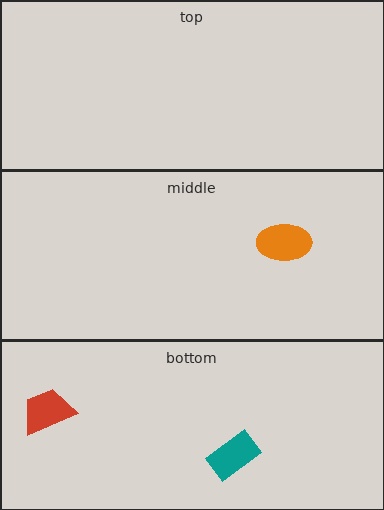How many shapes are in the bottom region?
2.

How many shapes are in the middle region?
1.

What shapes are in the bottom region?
The red trapezoid, the teal rectangle.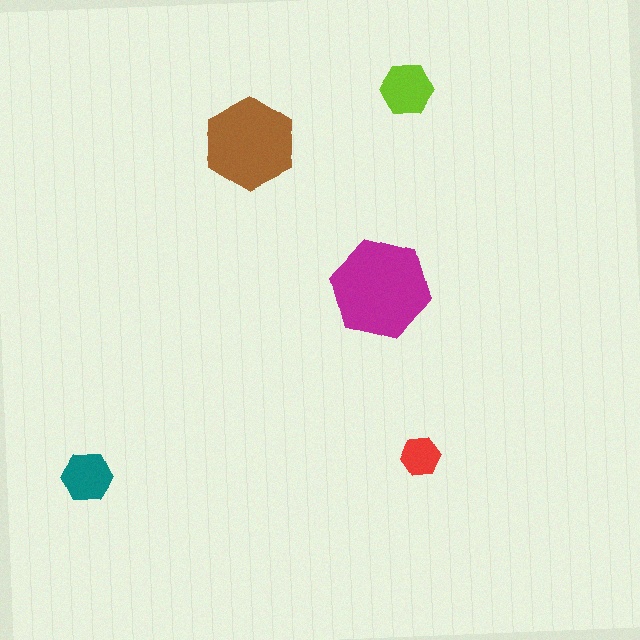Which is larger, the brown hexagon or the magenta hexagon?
The magenta one.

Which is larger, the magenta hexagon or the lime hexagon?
The magenta one.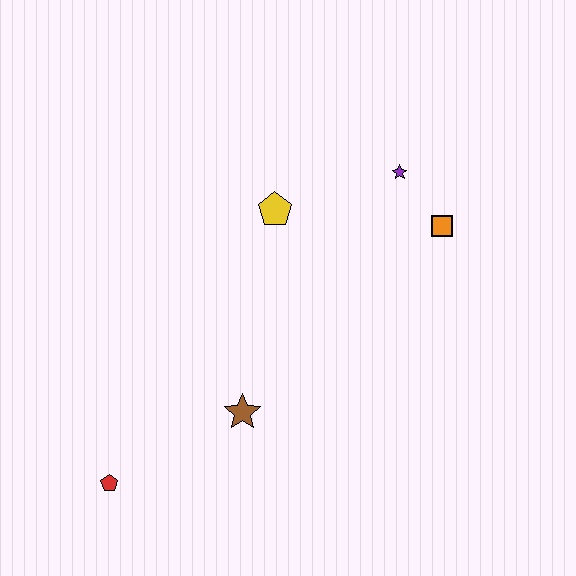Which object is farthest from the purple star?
The red pentagon is farthest from the purple star.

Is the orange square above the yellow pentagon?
No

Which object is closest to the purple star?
The orange square is closest to the purple star.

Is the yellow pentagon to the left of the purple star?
Yes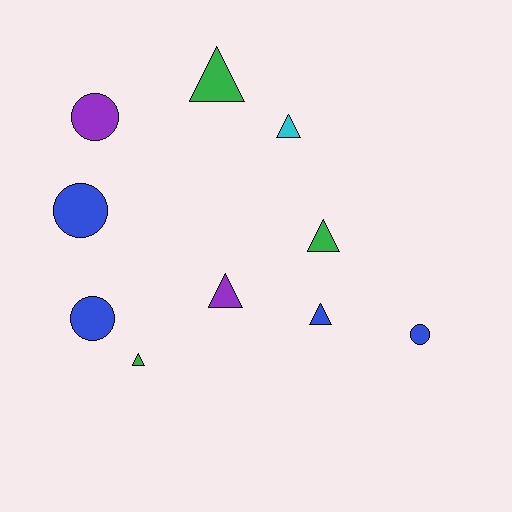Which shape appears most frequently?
Triangle, with 6 objects.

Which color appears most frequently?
Blue, with 4 objects.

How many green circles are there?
There are no green circles.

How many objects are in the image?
There are 10 objects.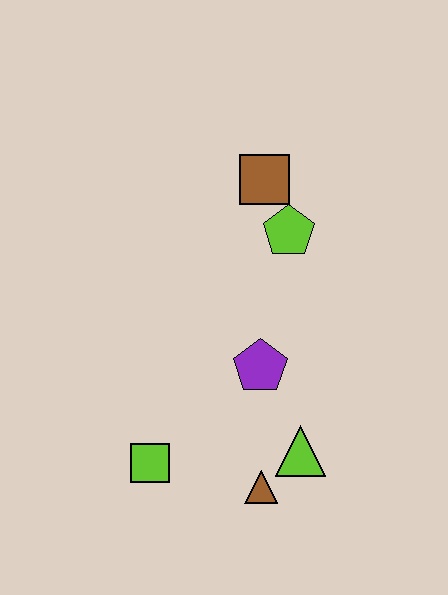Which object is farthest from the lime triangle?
The brown square is farthest from the lime triangle.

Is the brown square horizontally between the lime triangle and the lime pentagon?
No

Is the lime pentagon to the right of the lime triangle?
No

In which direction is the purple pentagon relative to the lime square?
The purple pentagon is to the right of the lime square.